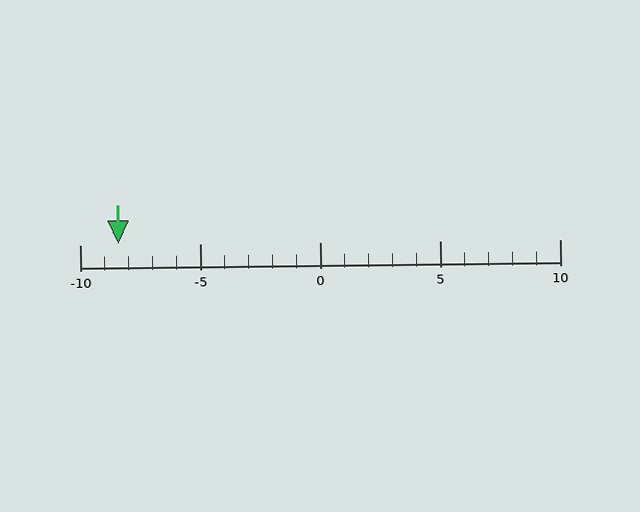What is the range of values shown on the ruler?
The ruler shows values from -10 to 10.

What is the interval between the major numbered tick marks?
The major tick marks are spaced 5 units apart.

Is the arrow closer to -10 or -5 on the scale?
The arrow is closer to -10.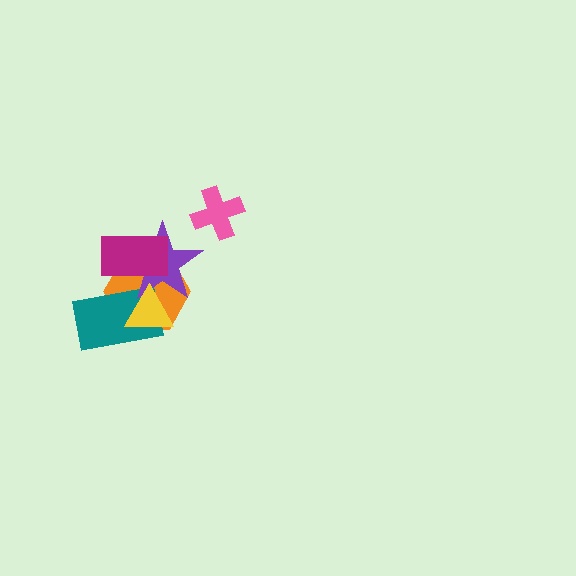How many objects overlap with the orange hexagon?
4 objects overlap with the orange hexagon.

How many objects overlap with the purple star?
4 objects overlap with the purple star.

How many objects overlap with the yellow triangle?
3 objects overlap with the yellow triangle.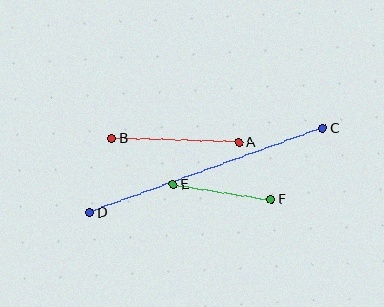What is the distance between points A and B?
The distance is approximately 127 pixels.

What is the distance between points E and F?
The distance is approximately 99 pixels.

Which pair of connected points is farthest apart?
Points C and D are farthest apart.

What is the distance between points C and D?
The distance is approximately 248 pixels.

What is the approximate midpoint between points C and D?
The midpoint is at approximately (206, 171) pixels.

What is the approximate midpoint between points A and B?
The midpoint is at approximately (175, 140) pixels.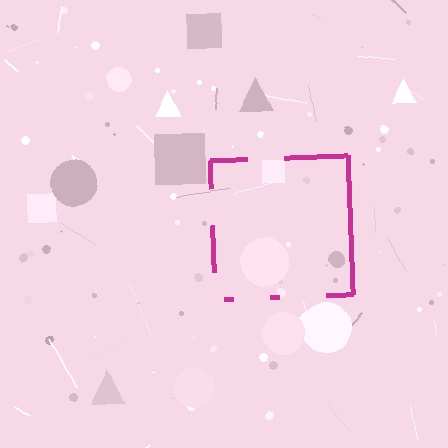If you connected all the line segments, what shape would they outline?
They would outline a square.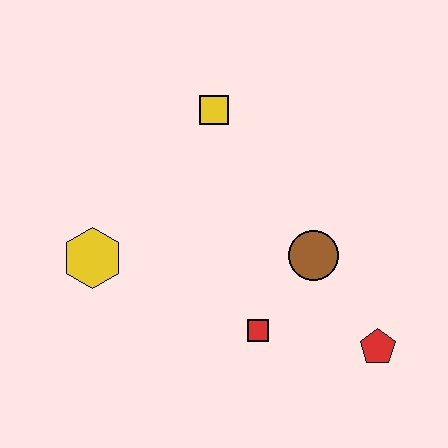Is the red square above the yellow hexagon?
No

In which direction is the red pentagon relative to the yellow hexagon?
The red pentagon is to the right of the yellow hexagon.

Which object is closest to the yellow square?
The brown circle is closest to the yellow square.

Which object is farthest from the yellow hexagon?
The red pentagon is farthest from the yellow hexagon.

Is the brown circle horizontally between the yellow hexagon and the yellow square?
No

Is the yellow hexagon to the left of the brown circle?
Yes